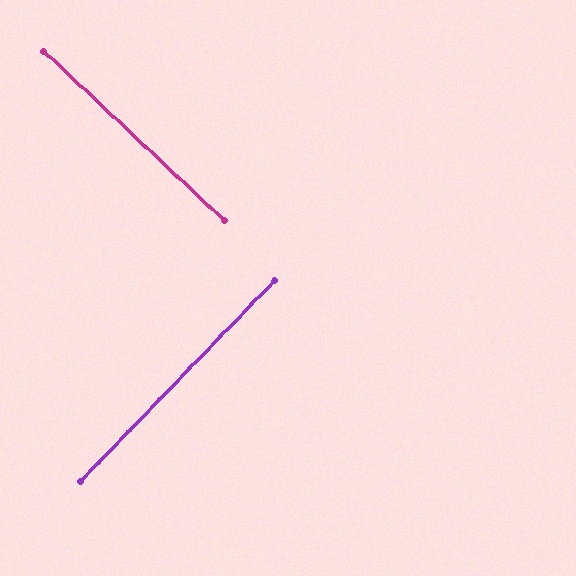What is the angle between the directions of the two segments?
Approximately 89 degrees.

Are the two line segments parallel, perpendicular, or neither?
Perpendicular — they meet at approximately 89°.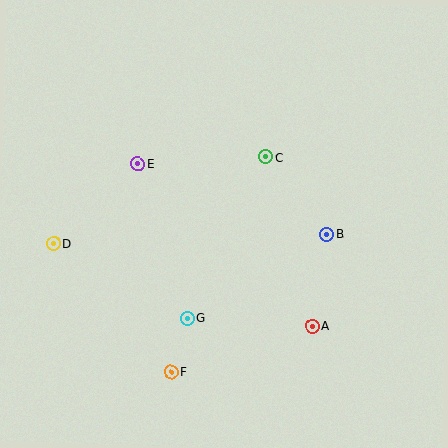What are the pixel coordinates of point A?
Point A is at (312, 326).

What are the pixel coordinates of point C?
Point C is at (266, 157).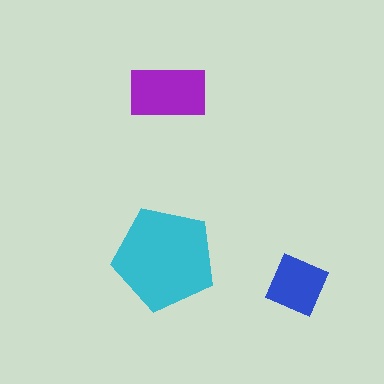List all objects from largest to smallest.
The cyan pentagon, the purple rectangle, the blue diamond.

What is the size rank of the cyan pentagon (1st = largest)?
1st.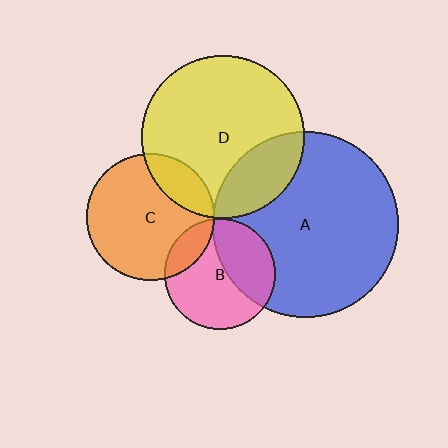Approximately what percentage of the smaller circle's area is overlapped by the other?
Approximately 20%.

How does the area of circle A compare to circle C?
Approximately 2.1 times.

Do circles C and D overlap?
Yes.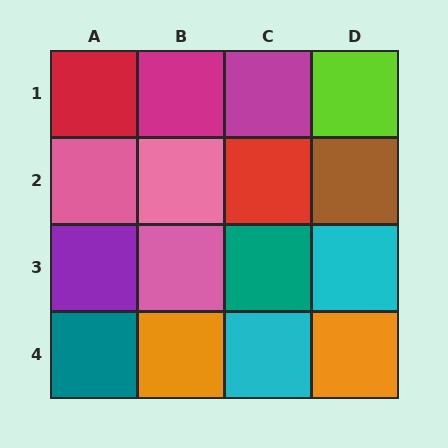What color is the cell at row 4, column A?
Teal.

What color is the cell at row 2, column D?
Brown.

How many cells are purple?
1 cell is purple.